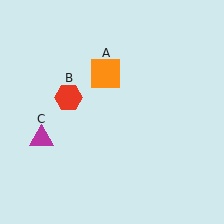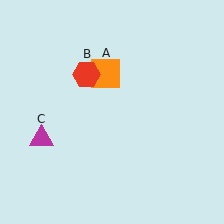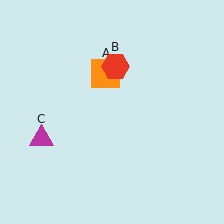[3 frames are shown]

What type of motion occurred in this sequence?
The red hexagon (object B) rotated clockwise around the center of the scene.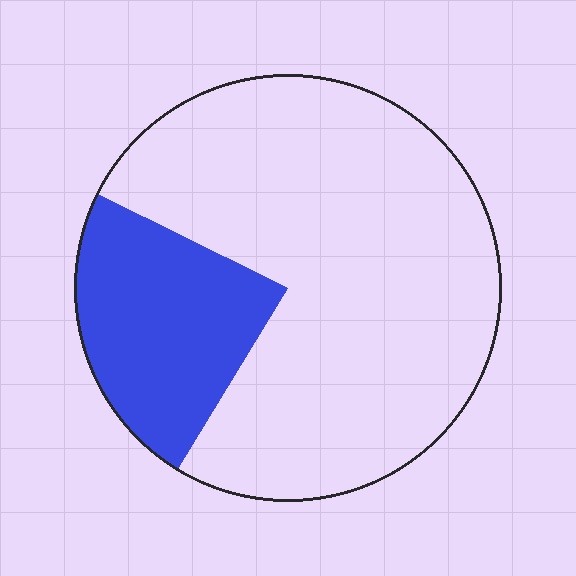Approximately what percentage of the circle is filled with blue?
Approximately 25%.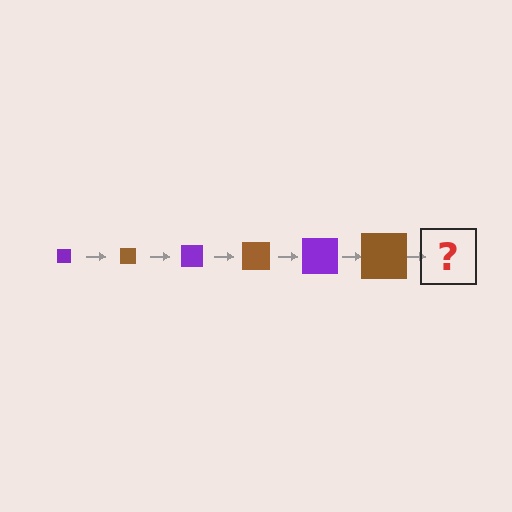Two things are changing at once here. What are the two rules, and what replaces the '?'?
The two rules are that the square grows larger each step and the color cycles through purple and brown. The '?' should be a purple square, larger than the previous one.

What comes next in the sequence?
The next element should be a purple square, larger than the previous one.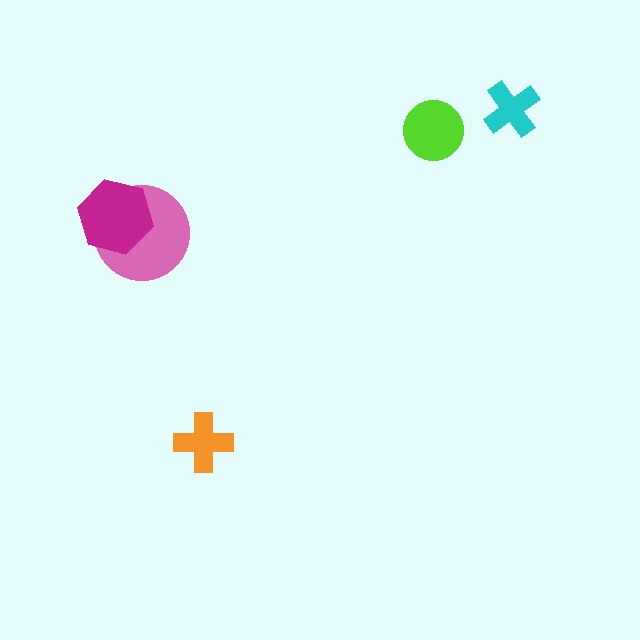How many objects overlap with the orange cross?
0 objects overlap with the orange cross.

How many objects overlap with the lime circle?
0 objects overlap with the lime circle.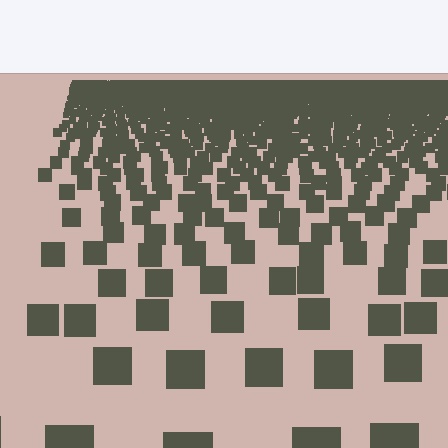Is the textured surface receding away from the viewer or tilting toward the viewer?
The surface is receding away from the viewer. Texture elements get smaller and denser toward the top.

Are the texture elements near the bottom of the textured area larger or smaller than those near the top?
Larger. Near the bottom, elements are closer to the viewer and appear at a bigger on-screen size.